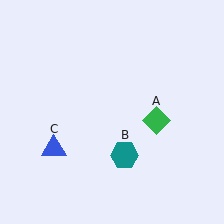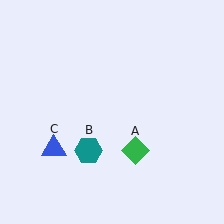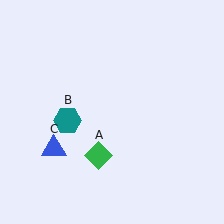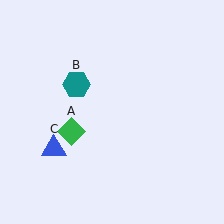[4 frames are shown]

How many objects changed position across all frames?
2 objects changed position: green diamond (object A), teal hexagon (object B).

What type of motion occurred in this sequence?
The green diamond (object A), teal hexagon (object B) rotated clockwise around the center of the scene.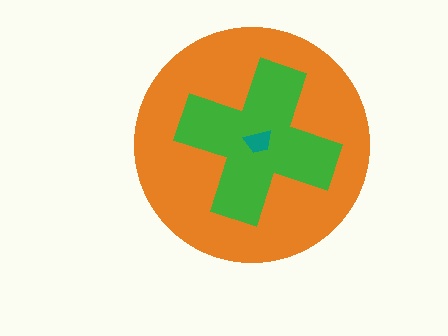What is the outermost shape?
The orange circle.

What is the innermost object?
The teal trapezoid.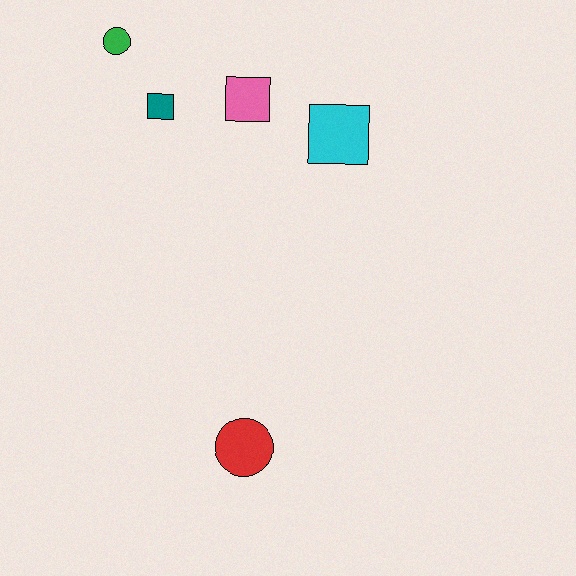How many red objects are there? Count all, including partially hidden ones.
There is 1 red object.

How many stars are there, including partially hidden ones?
There are no stars.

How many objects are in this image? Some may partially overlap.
There are 5 objects.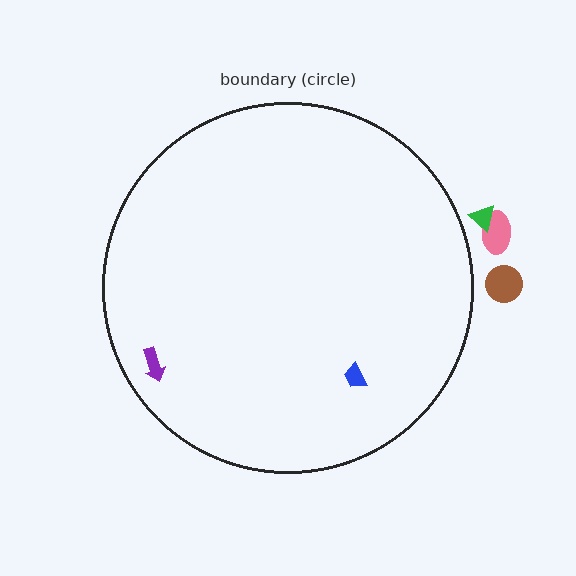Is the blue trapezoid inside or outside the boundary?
Inside.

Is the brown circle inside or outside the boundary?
Outside.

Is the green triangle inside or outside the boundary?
Outside.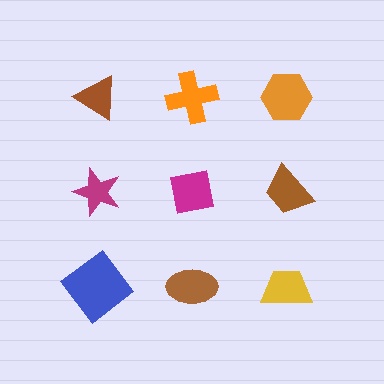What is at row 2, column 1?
A magenta star.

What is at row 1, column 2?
An orange cross.